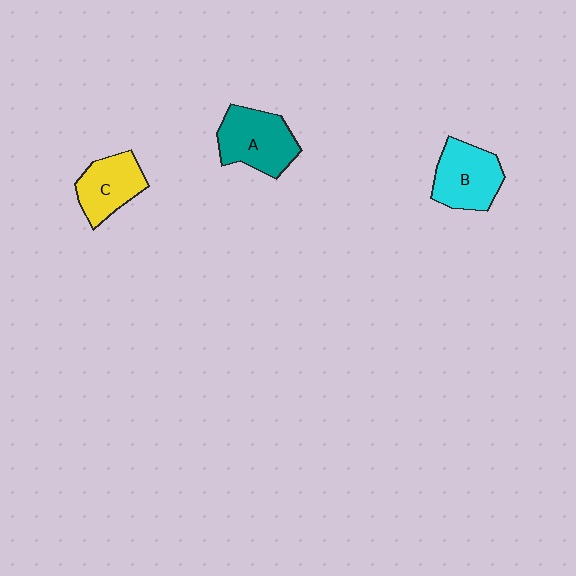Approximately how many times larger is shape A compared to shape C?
Approximately 1.2 times.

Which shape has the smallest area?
Shape C (yellow).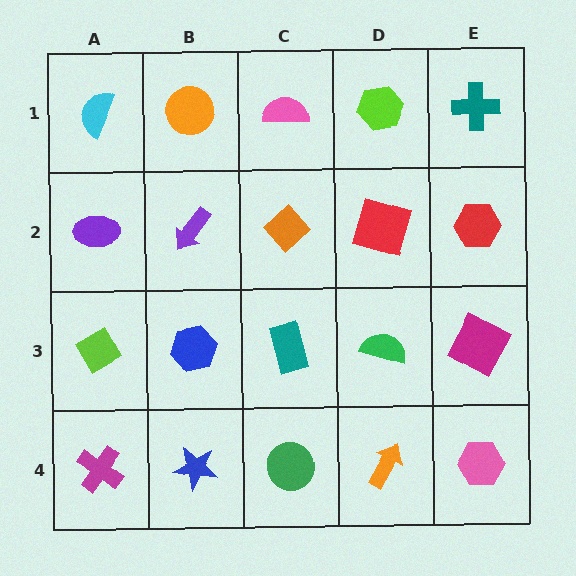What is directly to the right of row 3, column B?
A teal rectangle.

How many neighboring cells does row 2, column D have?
4.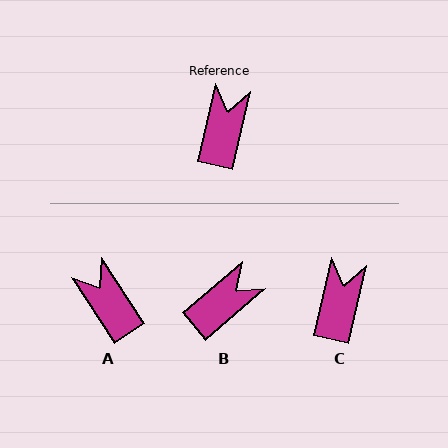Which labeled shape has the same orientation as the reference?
C.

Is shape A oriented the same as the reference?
No, it is off by about 47 degrees.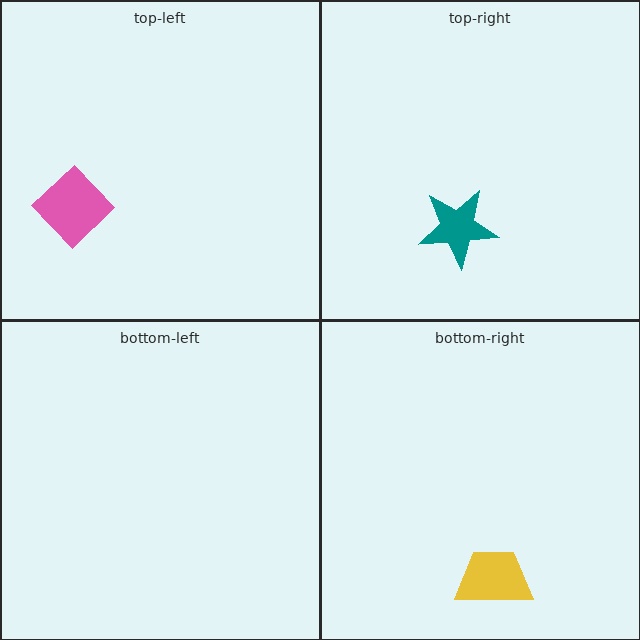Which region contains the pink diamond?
The top-left region.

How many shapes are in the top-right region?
1.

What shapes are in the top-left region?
The pink diamond.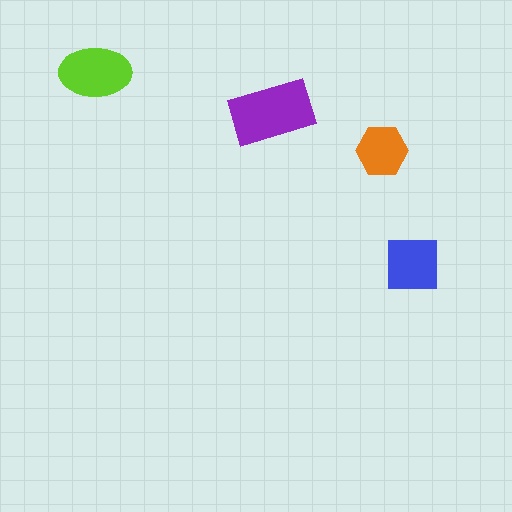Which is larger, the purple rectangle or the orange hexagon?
The purple rectangle.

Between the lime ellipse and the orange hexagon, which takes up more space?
The lime ellipse.